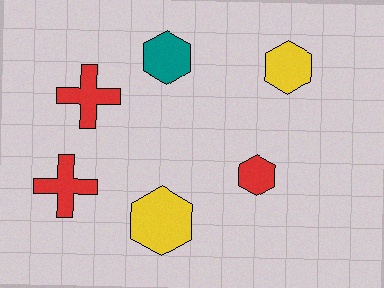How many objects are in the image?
There are 6 objects.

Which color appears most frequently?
Red, with 3 objects.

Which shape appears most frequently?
Hexagon, with 4 objects.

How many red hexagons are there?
There is 1 red hexagon.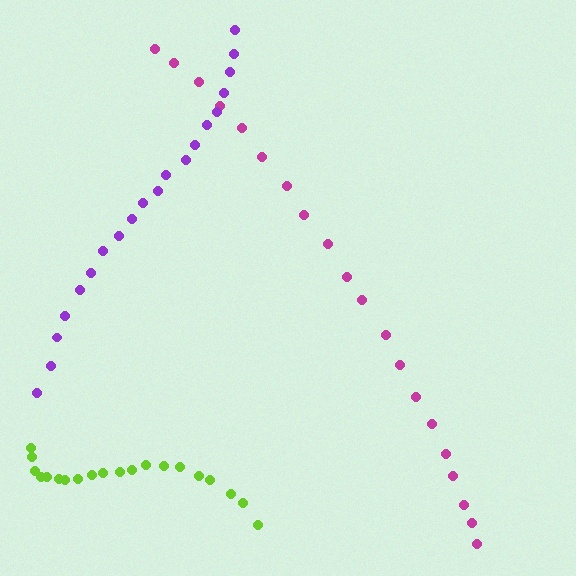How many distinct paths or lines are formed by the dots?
There are 3 distinct paths.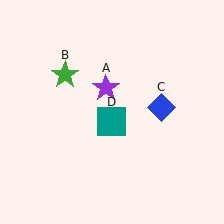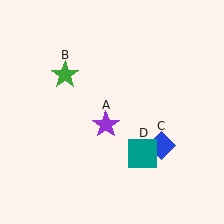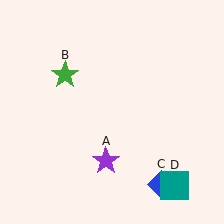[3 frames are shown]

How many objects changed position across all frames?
3 objects changed position: purple star (object A), blue diamond (object C), teal square (object D).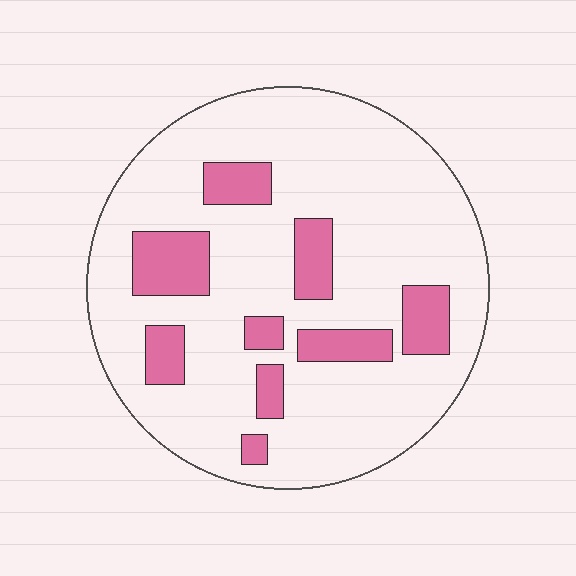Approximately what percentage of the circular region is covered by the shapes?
Approximately 20%.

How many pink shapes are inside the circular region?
9.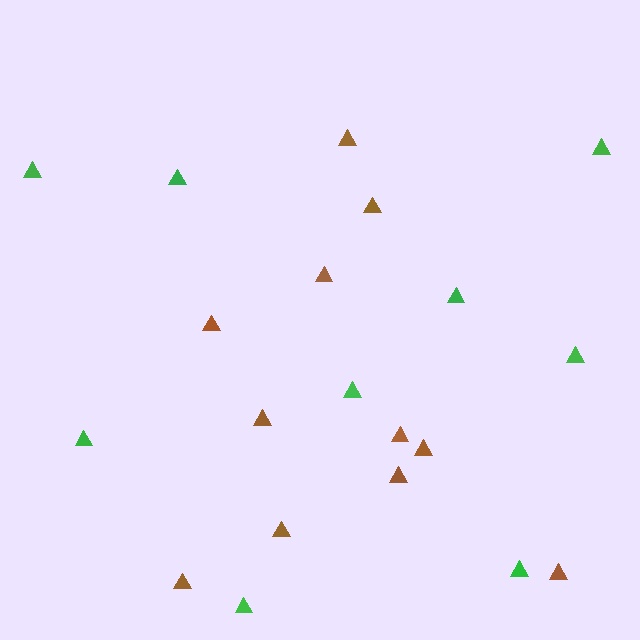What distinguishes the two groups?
There are 2 groups: one group of green triangles (9) and one group of brown triangles (11).